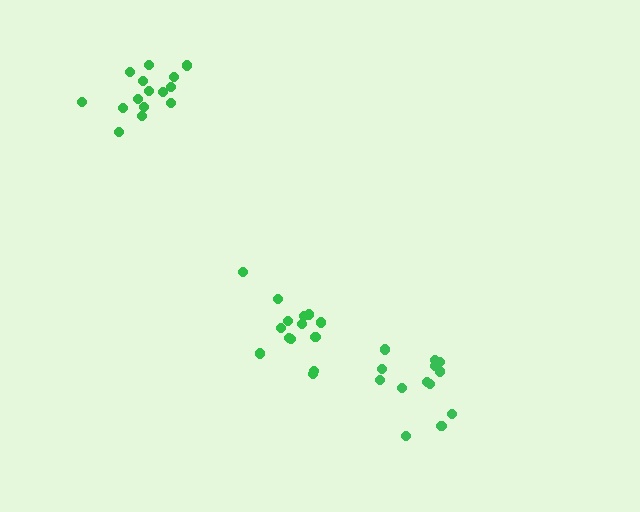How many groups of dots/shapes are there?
There are 3 groups.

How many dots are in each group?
Group 1: 15 dots, Group 2: 13 dots, Group 3: 15 dots (43 total).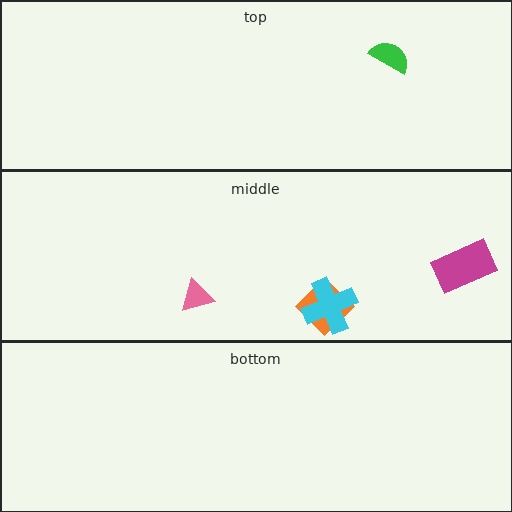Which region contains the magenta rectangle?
The middle region.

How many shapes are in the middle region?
4.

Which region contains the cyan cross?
The middle region.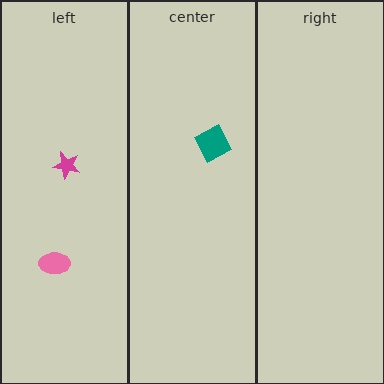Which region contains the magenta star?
The left region.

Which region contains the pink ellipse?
The left region.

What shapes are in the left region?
The magenta star, the pink ellipse.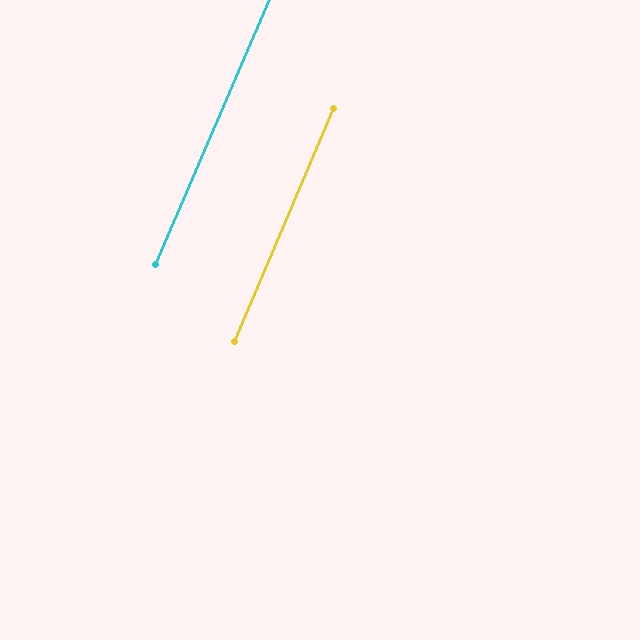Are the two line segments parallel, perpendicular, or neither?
Parallel — their directions differ by only 0.2°.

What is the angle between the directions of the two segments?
Approximately 0 degrees.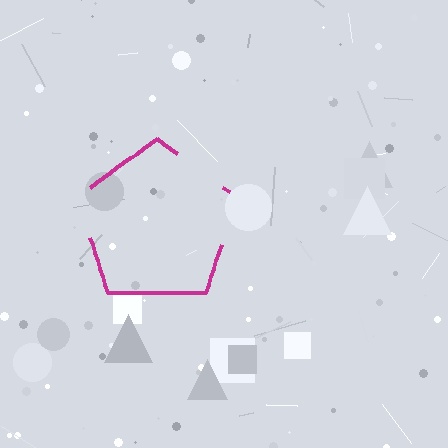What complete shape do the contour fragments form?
The contour fragments form a pentagon.